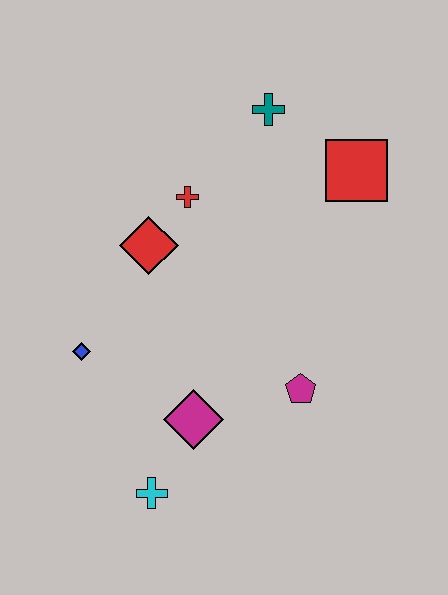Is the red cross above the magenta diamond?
Yes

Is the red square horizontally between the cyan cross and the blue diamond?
No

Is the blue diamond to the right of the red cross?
No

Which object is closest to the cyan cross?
The magenta diamond is closest to the cyan cross.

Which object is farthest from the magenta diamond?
The teal cross is farthest from the magenta diamond.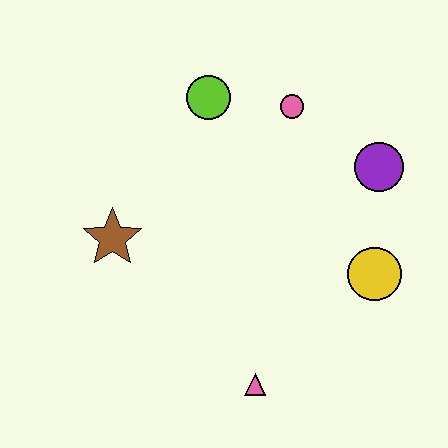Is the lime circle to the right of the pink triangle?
No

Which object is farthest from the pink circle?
The pink triangle is farthest from the pink circle.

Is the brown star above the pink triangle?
Yes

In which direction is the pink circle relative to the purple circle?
The pink circle is to the left of the purple circle.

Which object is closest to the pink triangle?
The yellow circle is closest to the pink triangle.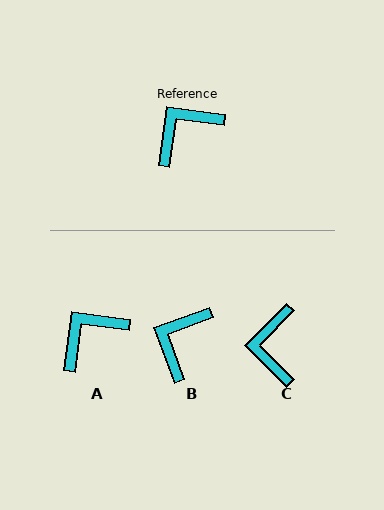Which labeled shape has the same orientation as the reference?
A.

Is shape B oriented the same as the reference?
No, it is off by about 27 degrees.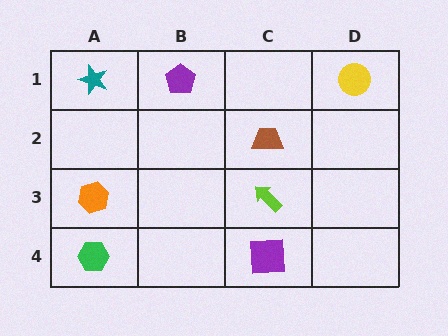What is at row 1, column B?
A purple pentagon.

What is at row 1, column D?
A yellow circle.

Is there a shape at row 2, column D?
No, that cell is empty.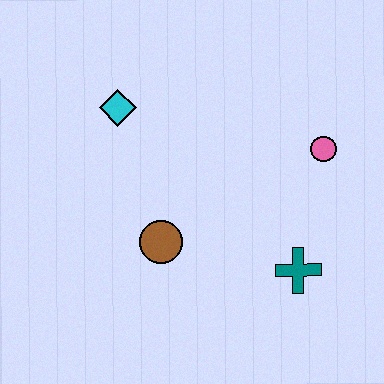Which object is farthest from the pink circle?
The cyan diamond is farthest from the pink circle.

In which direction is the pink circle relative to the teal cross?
The pink circle is above the teal cross.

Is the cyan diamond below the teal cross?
No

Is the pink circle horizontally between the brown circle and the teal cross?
No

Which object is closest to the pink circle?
The teal cross is closest to the pink circle.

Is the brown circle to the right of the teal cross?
No